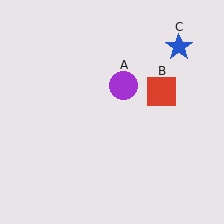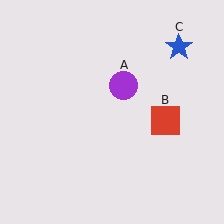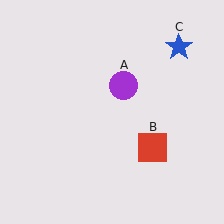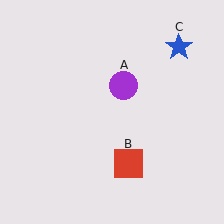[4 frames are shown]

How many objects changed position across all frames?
1 object changed position: red square (object B).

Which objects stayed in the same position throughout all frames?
Purple circle (object A) and blue star (object C) remained stationary.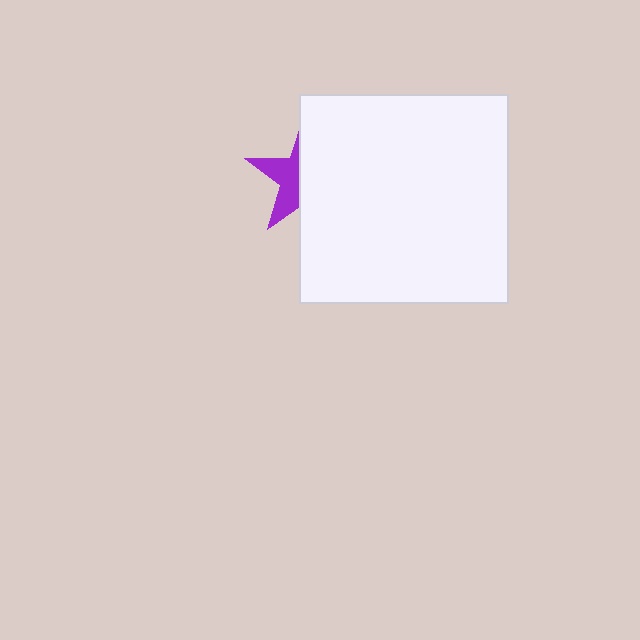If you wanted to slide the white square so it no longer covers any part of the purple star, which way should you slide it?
Slide it right — that is the most direct way to separate the two shapes.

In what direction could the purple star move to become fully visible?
The purple star could move left. That would shift it out from behind the white square entirely.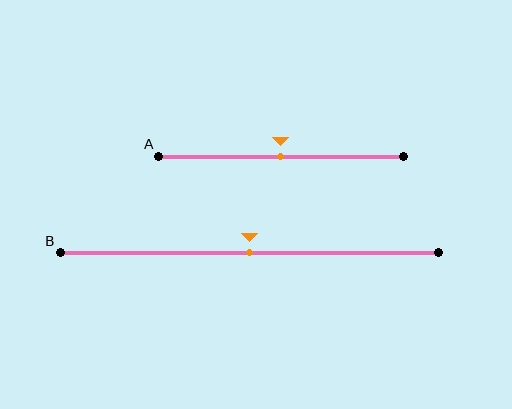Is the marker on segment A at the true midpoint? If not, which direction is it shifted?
Yes, the marker on segment A is at the true midpoint.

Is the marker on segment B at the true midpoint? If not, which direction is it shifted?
Yes, the marker on segment B is at the true midpoint.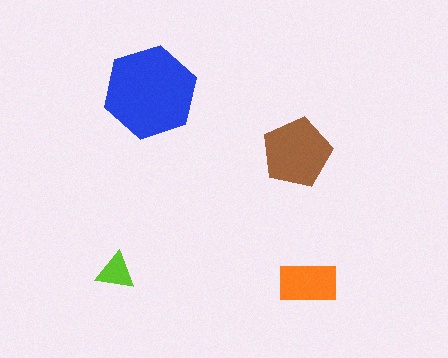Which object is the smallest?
The lime triangle.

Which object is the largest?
The blue hexagon.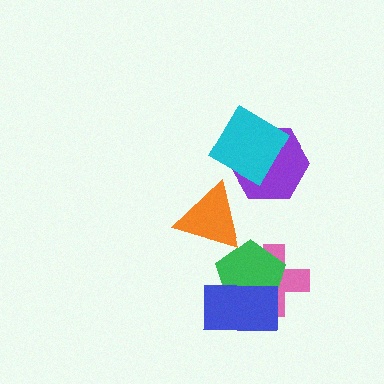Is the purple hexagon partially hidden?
Yes, it is partially covered by another shape.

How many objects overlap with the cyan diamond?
1 object overlaps with the cyan diamond.